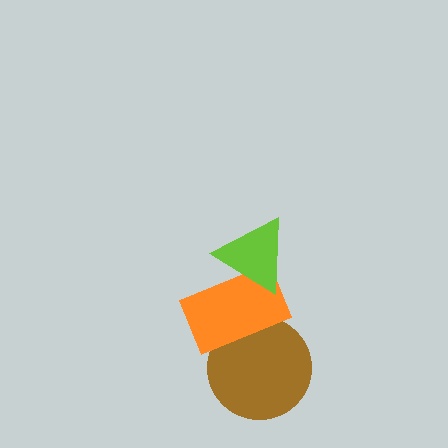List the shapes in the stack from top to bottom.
From top to bottom: the lime triangle, the orange rectangle, the brown circle.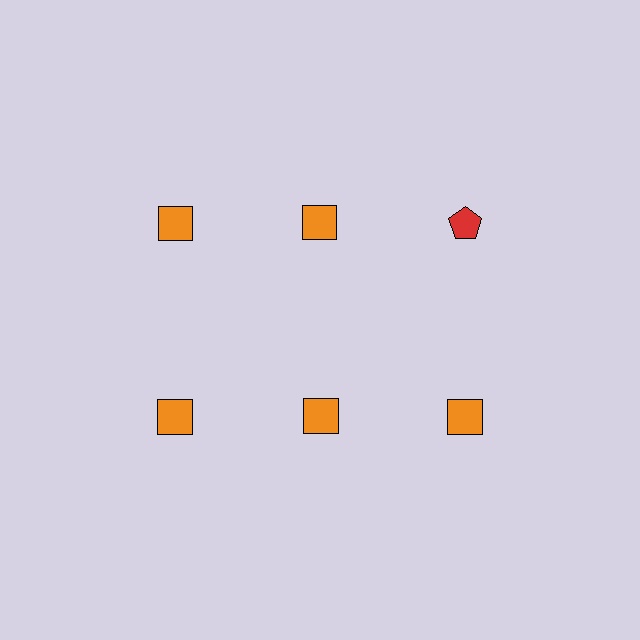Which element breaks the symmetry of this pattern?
The red pentagon in the top row, center column breaks the symmetry. All other shapes are orange squares.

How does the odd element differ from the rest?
It differs in both color (red instead of orange) and shape (pentagon instead of square).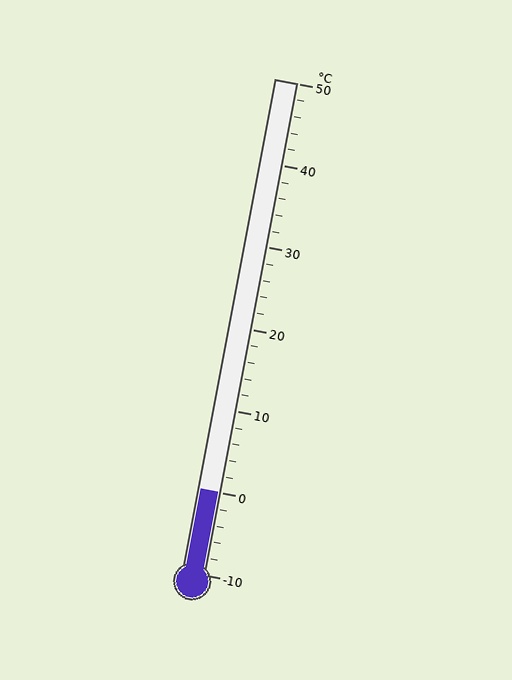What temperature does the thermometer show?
The thermometer shows approximately 0°C.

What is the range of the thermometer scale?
The thermometer scale ranges from -10°C to 50°C.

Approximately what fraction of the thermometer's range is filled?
The thermometer is filled to approximately 15% of its range.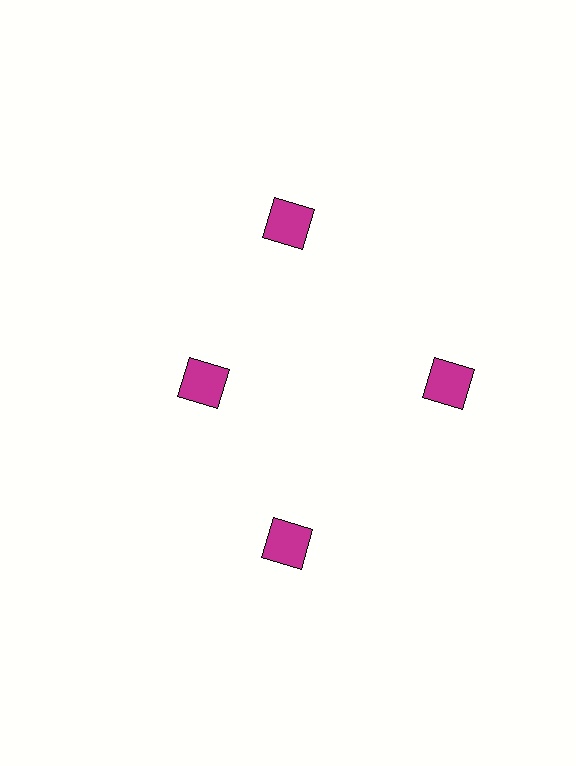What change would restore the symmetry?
The symmetry would be restored by moving it outward, back onto the ring so that all 4 squares sit at equal angles and equal distance from the center.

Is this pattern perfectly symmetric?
No. The 4 magenta squares are arranged in a ring, but one element near the 9 o'clock position is pulled inward toward the center, breaking the 4-fold rotational symmetry.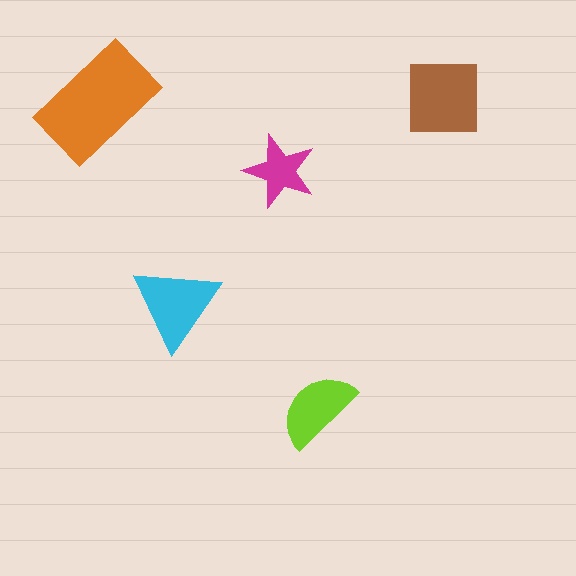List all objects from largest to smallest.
The orange rectangle, the brown square, the cyan triangle, the lime semicircle, the magenta star.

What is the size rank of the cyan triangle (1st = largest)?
3rd.